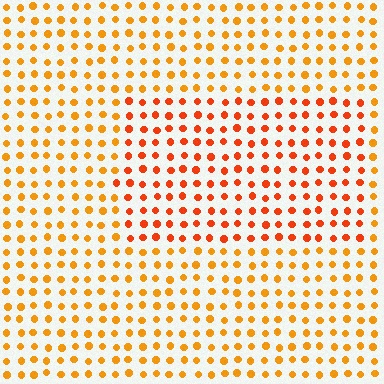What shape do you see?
I see a rectangle.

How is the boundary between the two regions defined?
The boundary is defined purely by a slight shift in hue (about 25 degrees). Spacing, size, and orientation are identical on both sides.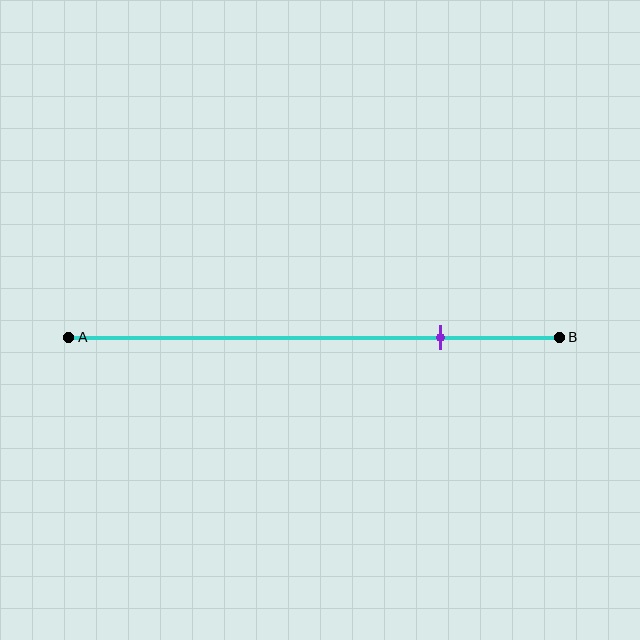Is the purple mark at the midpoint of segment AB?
No, the mark is at about 75% from A, not at the 50% midpoint.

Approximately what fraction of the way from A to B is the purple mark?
The purple mark is approximately 75% of the way from A to B.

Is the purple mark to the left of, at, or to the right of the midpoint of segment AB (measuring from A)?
The purple mark is to the right of the midpoint of segment AB.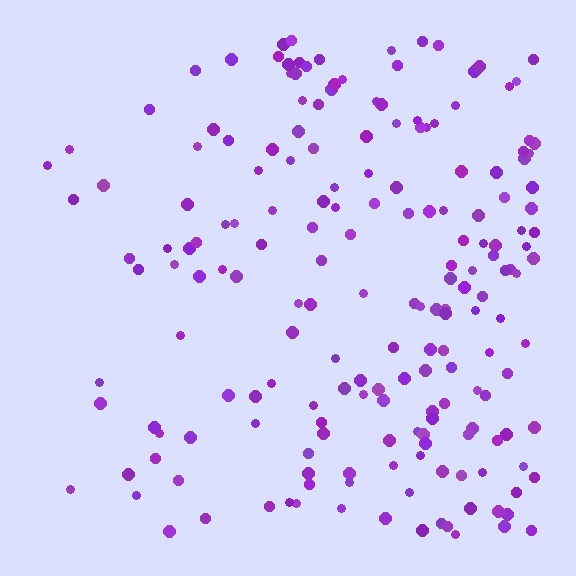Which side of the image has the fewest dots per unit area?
The left.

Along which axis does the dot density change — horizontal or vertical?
Horizontal.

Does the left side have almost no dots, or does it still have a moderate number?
Still a moderate number, just noticeably fewer than the right.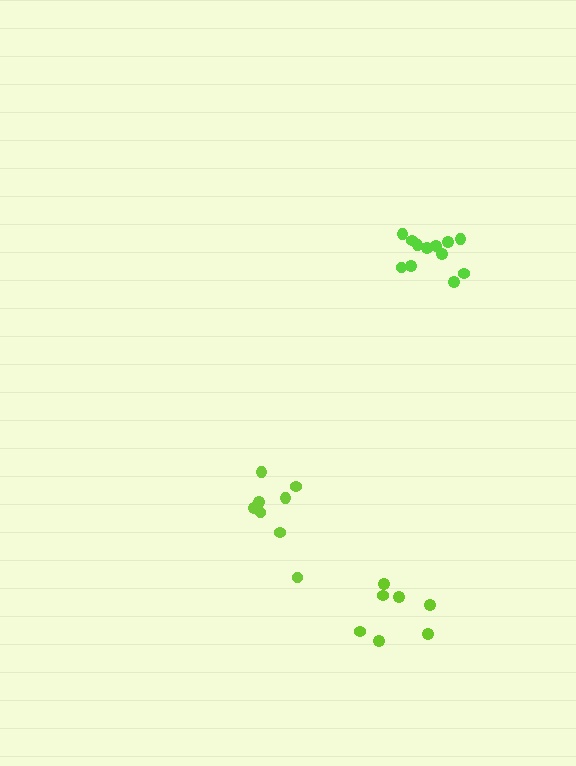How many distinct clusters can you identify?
There are 3 distinct clusters.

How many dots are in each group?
Group 1: 12 dots, Group 2: 7 dots, Group 3: 8 dots (27 total).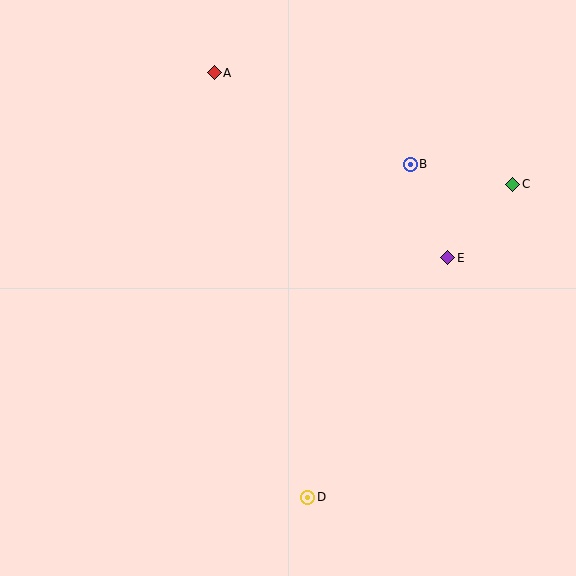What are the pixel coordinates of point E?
Point E is at (448, 258).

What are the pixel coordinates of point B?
Point B is at (410, 164).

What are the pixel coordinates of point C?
Point C is at (513, 184).